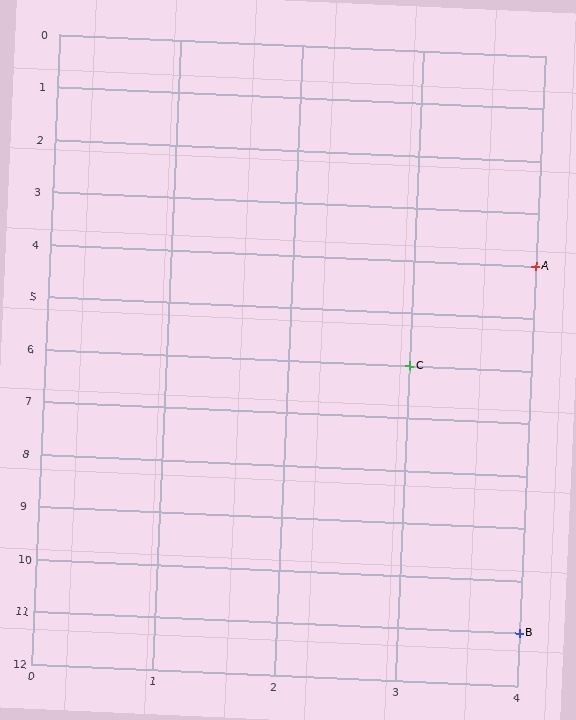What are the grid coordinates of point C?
Point C is at grid coordinates (3, 6).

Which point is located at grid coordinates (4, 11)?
Point B is at (4, 11).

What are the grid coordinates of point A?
Point A is at grid coordinates (4, 4).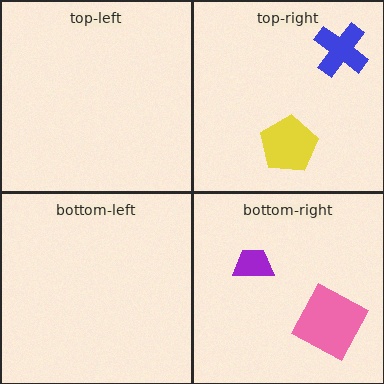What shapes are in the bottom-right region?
The purple trapezoid, the pink square.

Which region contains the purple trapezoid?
The bottom-right region.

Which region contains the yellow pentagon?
The top-right region.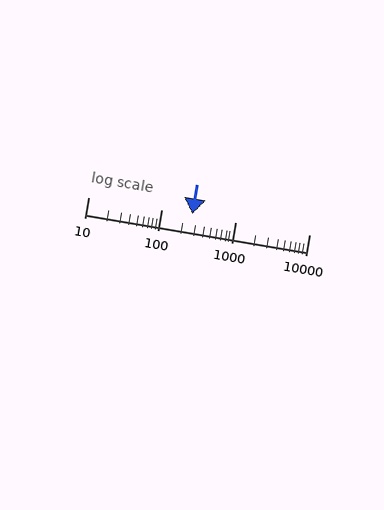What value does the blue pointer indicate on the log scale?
The pointer indicates approximately 260.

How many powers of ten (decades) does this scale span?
The scale spans 3 decades, from 10 to 10000.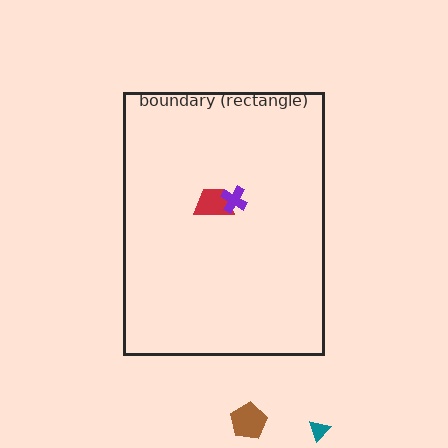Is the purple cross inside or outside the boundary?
Inside.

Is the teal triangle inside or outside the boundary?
Outside.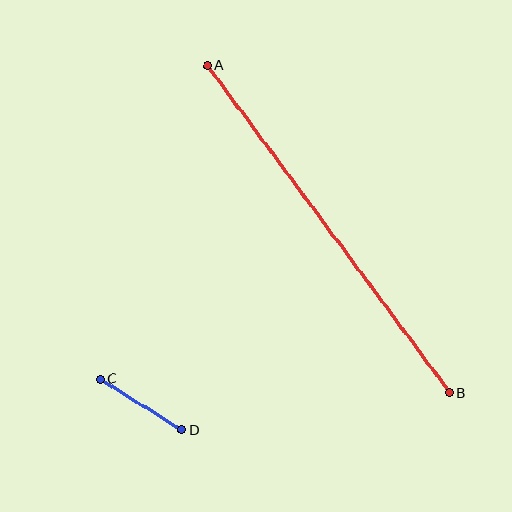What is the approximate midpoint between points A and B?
The midpoint is at approximately (328, 229) pixels.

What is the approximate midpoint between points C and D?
The midpoint is at approximately (141, 405) pixels.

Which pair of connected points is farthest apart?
Points A and B are farthest apart.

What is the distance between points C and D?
The distance is approximately 97 pixels.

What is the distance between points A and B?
The distance is approximately 407 pixels.